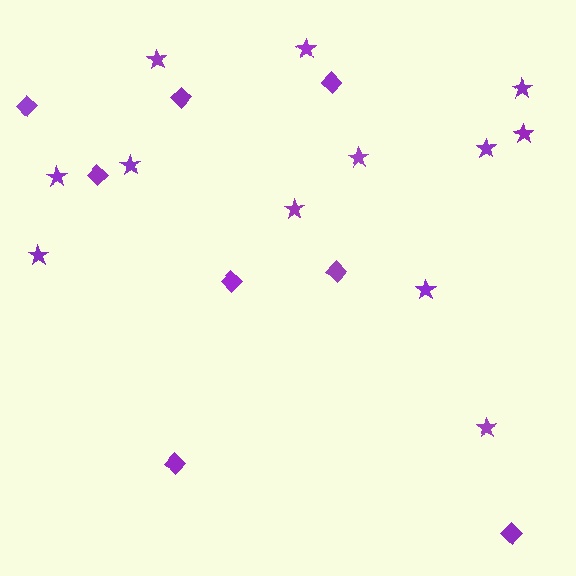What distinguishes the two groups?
There are 2 groups: one group of diamonds (8) and one group of stars (12).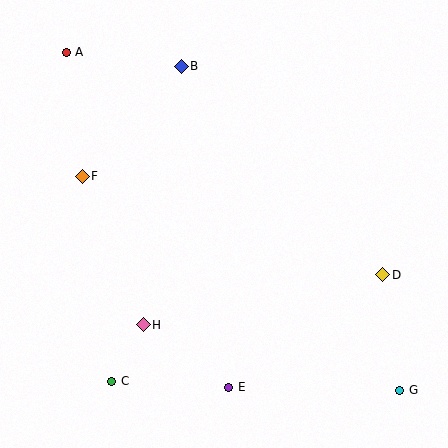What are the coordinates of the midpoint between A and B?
The midpoint between A and B is at (124, 59).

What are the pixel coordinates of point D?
Point D is at (383, 275).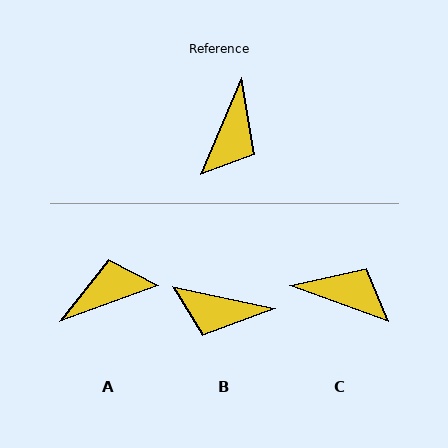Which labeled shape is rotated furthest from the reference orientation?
A, about 132 degrees away.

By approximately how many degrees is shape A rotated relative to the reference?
Approximately 132 degrees counter-clockwise.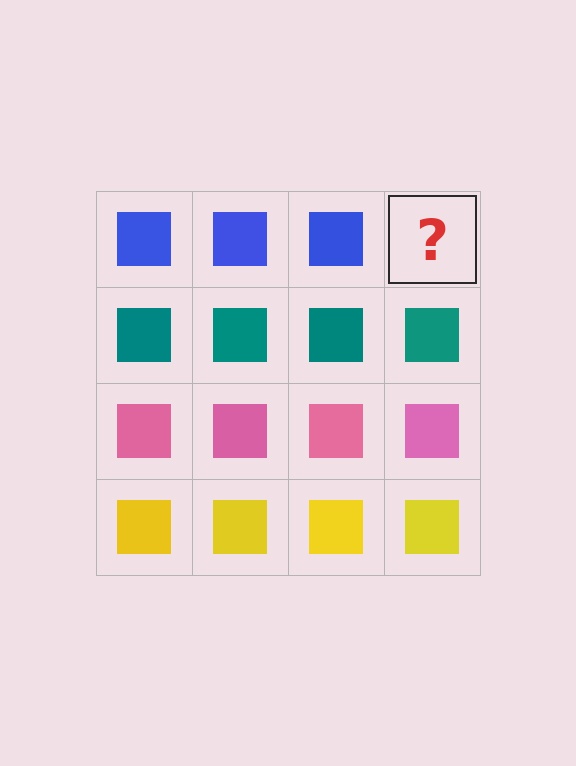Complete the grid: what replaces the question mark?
The question mark should be replaced with a blue square.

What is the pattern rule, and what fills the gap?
The rule is that each row has a consistent color. The gap should be filled with a blue square.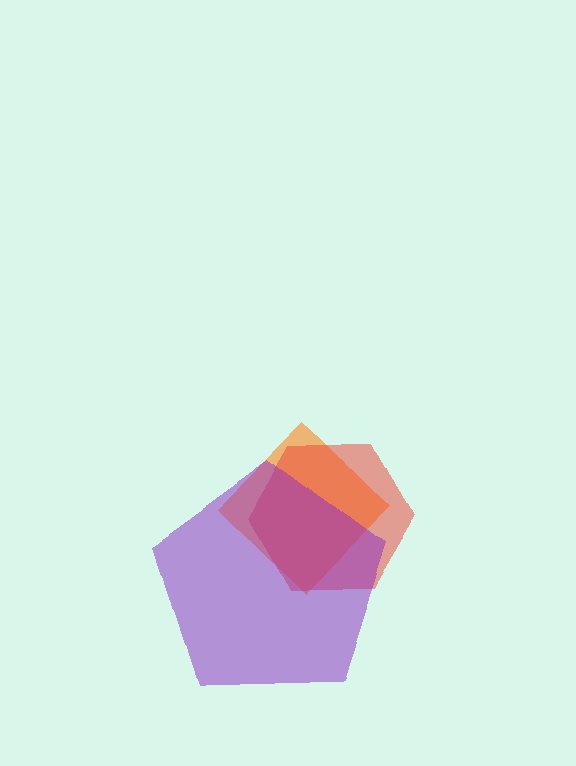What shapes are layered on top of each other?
The layered shapes are: an orange diamond, a red hexagon, a purple pentagon.